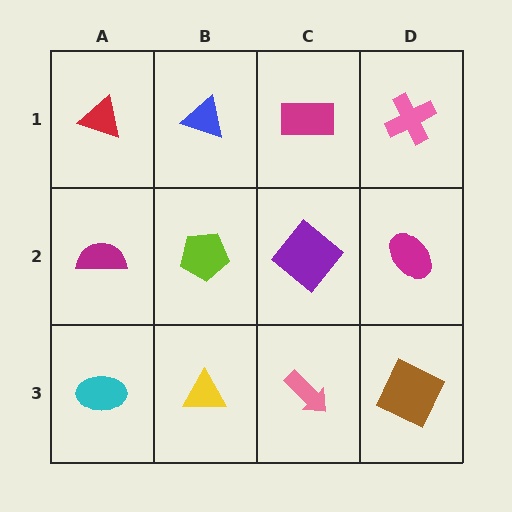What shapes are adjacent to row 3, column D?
A magenta ellipse (row 2, column D), a pink arrow (row 3, column C).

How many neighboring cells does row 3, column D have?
2.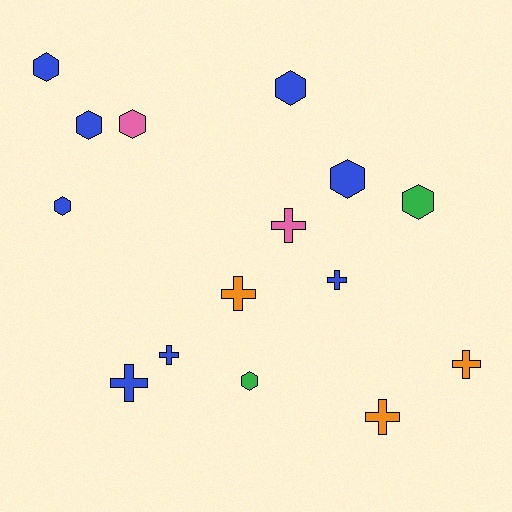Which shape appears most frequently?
Hexagon, with 8 objects.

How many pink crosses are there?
There is 1 pink cross.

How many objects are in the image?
There are 15 objects.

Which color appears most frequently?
Blue, with 8 objects.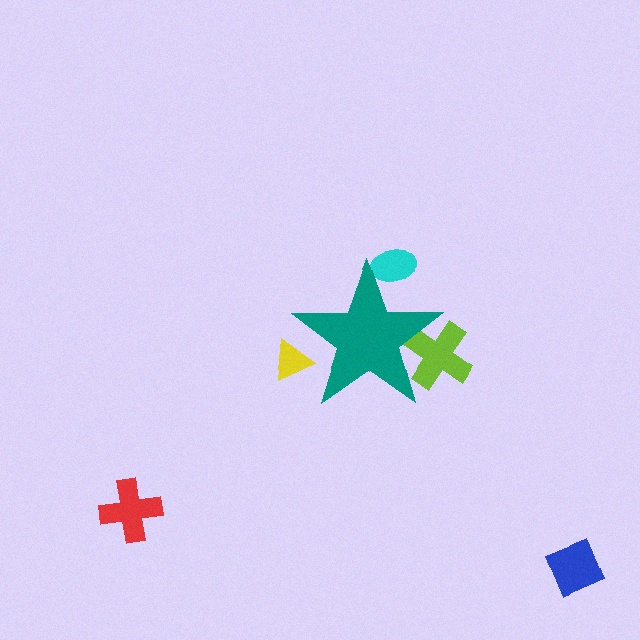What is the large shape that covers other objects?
A teal star.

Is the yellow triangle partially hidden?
Yes, the yellow triangle is partially hidden behind the teal star.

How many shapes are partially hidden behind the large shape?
3 shapes are partially hidden.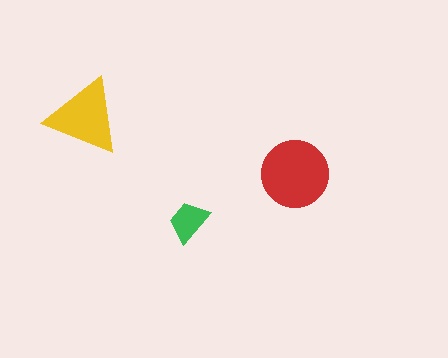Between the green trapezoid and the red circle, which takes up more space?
The red circle.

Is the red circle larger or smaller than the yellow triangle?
Larger.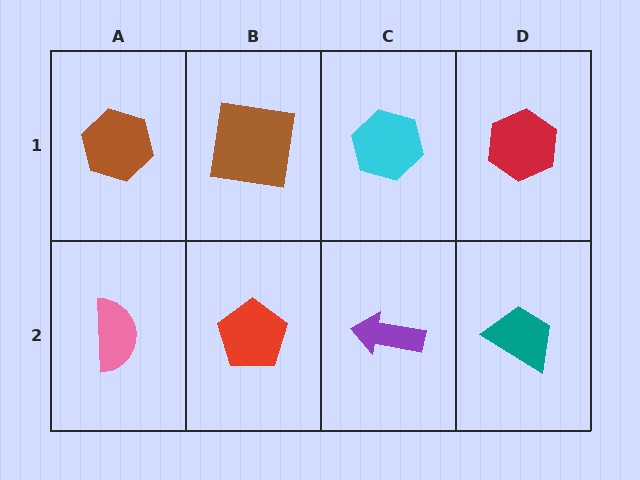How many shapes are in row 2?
4 shapes.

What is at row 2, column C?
A purple arrow.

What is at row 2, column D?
A teal trapezoid.